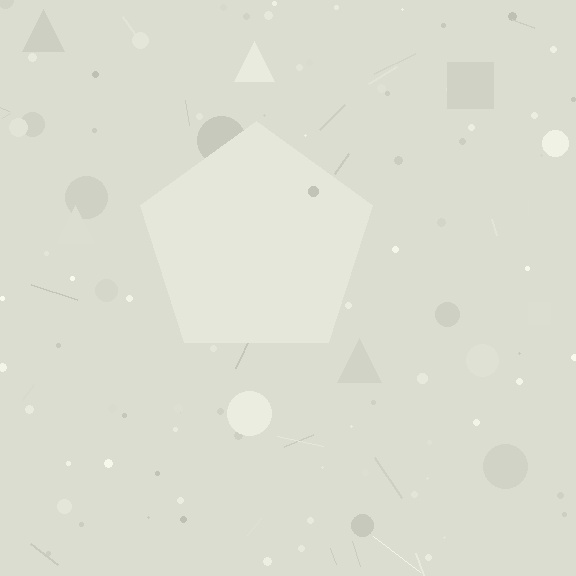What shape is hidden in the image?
A pentagon is hidden in the image.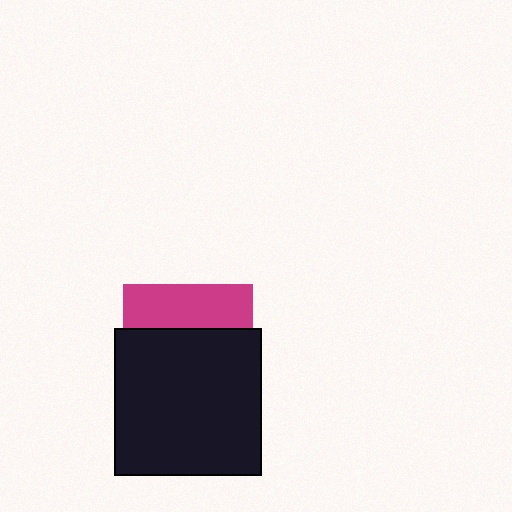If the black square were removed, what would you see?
You would see the complete magenta square.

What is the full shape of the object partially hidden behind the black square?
The partially hidden object is a magenta square.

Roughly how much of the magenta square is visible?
A small part of it is visible (roughly 34%).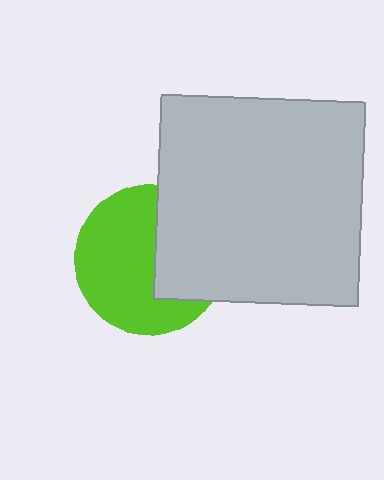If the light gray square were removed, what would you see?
You would see the complete lime circle.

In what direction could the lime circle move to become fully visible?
The lime circle could move left. That would shift it out from behind the light gray square entirely.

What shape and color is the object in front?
The object in front is a light gray square.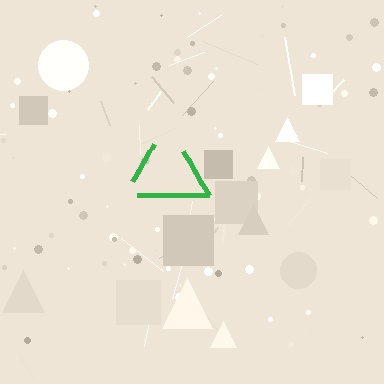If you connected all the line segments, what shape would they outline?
They would outline a triangle.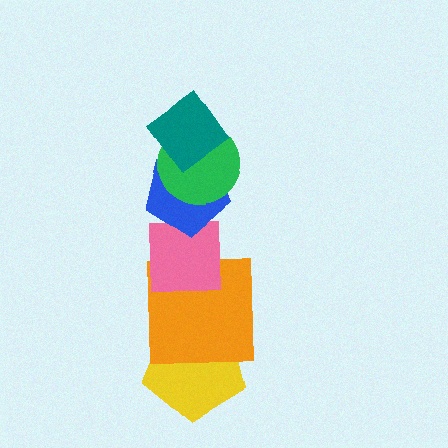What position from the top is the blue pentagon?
The blue pentagon is 3rd from the top.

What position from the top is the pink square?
The pink square is 4th from the top.